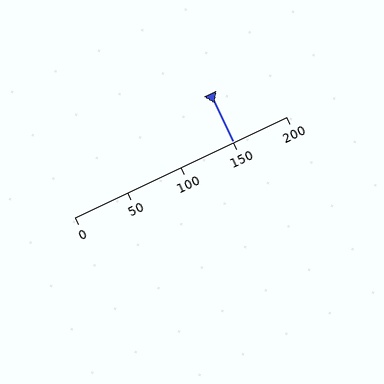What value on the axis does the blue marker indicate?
The marker indicates approximately 150.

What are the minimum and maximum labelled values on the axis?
The axis runs from 0 to 200.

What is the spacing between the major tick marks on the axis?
The major ticks are spaced 50 apart.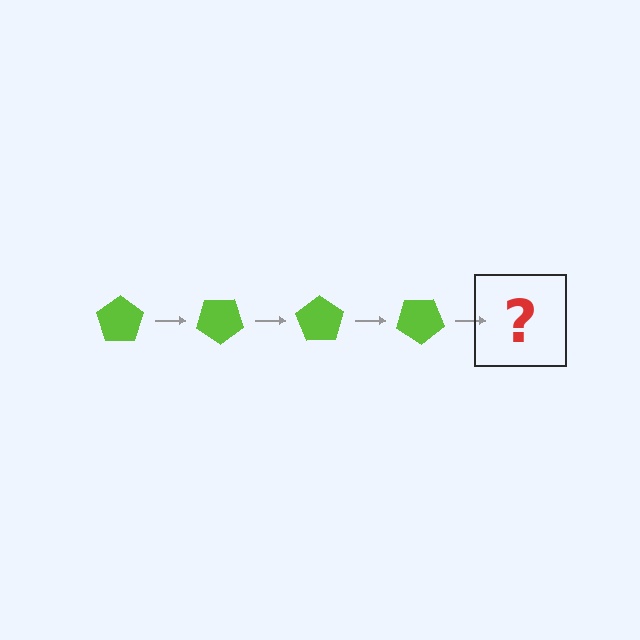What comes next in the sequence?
The next element should be a lime pentagon rotated 140 degrees.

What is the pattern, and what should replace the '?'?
The pattern is that the pentagon rotates 35 degrees each step. The '?' should be a lime pentagon rotated 140 degrees.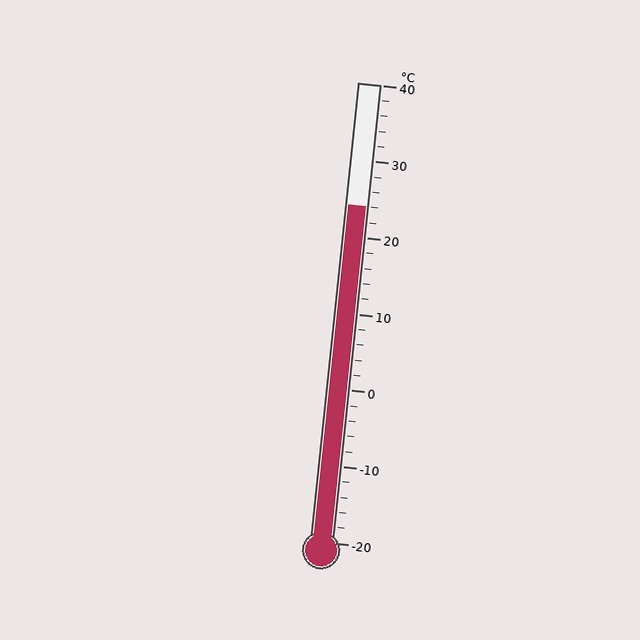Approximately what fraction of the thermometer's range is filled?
The thermometer is filled to approximately 75% of its range.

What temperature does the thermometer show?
The thermometer shows approximately 24°C.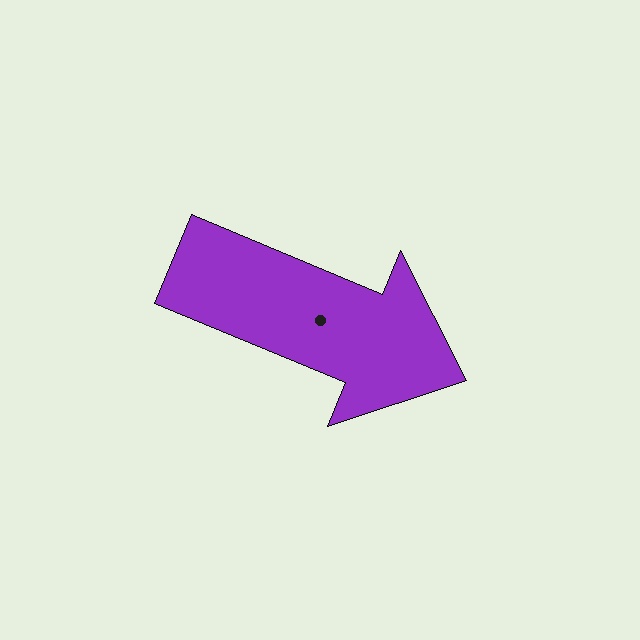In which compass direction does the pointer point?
Southeast.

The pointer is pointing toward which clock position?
Roughly 4 o'clock.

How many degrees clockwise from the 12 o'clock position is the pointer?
Approximately 113 degrees.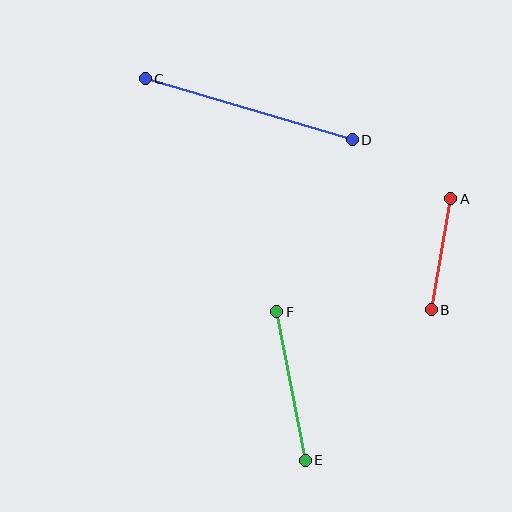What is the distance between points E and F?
The distance is approximately 151 pixels.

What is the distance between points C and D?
The distance is approximately 216 pixels.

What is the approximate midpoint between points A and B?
The midpoint is at approximately (441, 254) pixels.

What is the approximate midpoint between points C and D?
The midpoint is at approximately (249, 109) pixels.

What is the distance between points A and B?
The distance is approximately 112 pixels.